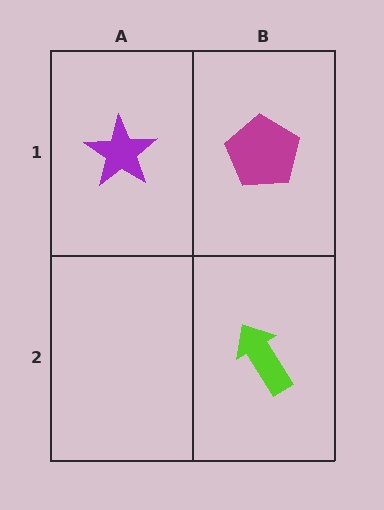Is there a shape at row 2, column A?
No, that cell is empty.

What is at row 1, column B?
A magenta pentagon.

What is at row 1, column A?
A purple star.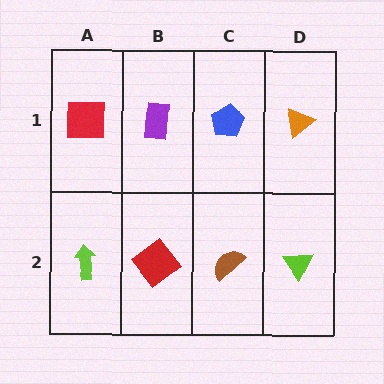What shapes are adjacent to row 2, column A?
A red square (row 1, column A), a red diamond (row 2, column B).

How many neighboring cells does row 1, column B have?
3.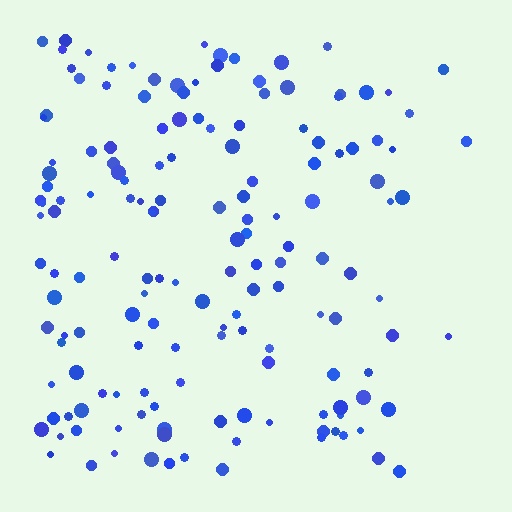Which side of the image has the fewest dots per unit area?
The right.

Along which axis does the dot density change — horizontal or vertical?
Horizontal.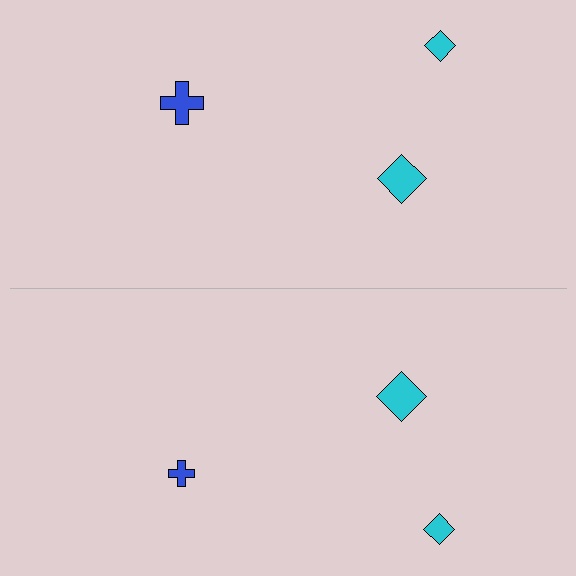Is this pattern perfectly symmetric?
No, the pattern is not perfectly symmetric. The blue cross on the bottom side has a different size than its mirror counterpart.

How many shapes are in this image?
There are 6 shapes in this image.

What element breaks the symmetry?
The blue cross on the bottom side has a different size than its mirror counterpart.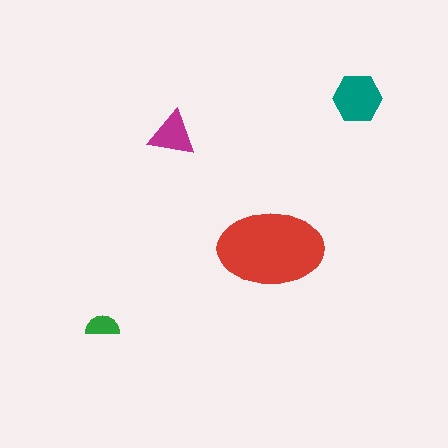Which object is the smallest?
The green semicircle.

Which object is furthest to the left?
The green semicircle is leftmost.